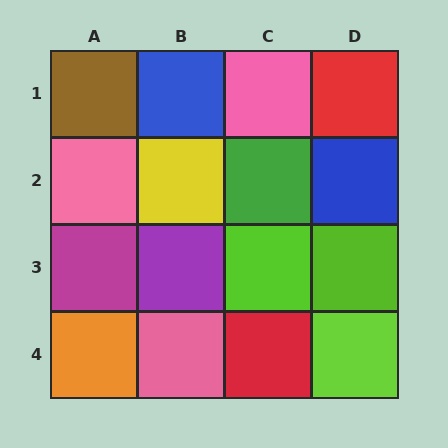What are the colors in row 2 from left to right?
Pink, yellow, green, blue.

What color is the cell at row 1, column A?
Brown.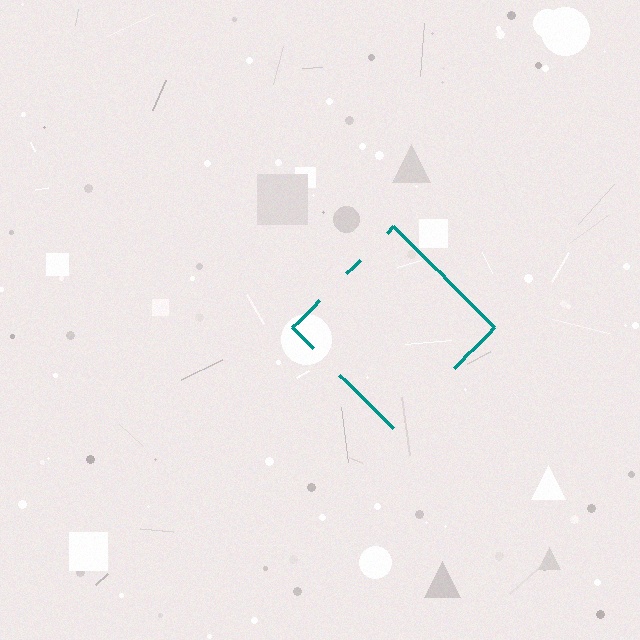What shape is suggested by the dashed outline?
The dashed outline suggests a diamond.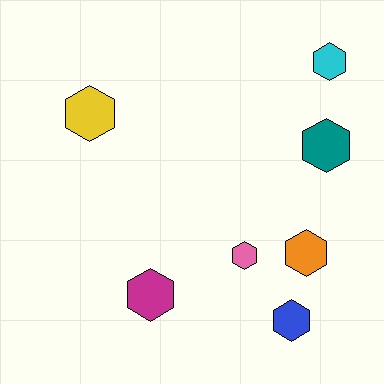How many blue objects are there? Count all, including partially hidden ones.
There is 1 blue object.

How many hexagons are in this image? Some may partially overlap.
There are 7 hexagons.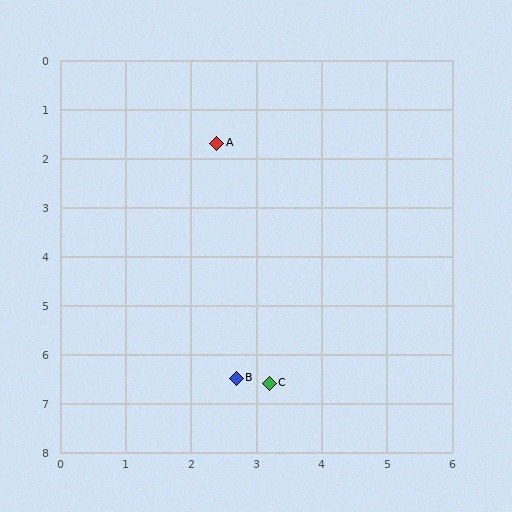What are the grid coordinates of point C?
Point C is at approximately (3.2, 6.6).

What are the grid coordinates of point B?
Point B is at approximately (2.7, 6.5).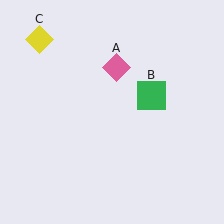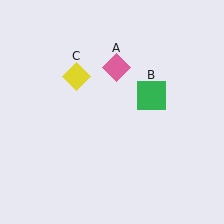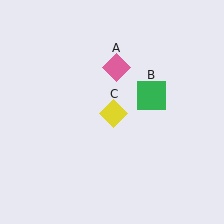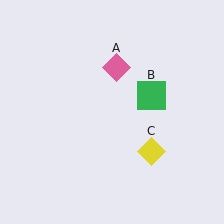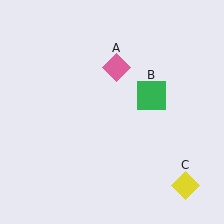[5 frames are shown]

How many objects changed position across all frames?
1 object changed position: yellow diamond (object C).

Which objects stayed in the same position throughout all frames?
Pink diamond (object A) and green square (object B) remained stationary.